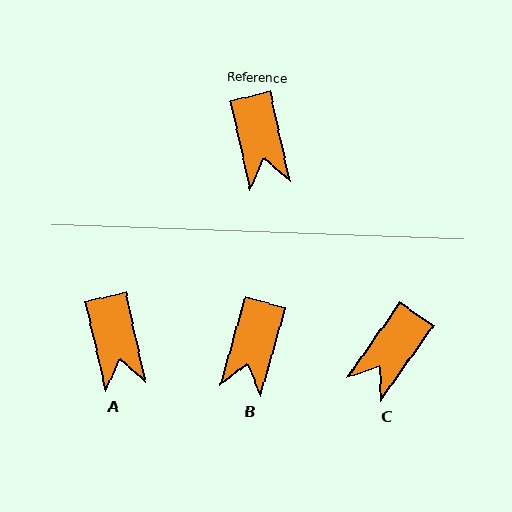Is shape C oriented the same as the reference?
No, it is off by about 48 degrees.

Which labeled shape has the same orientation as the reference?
A.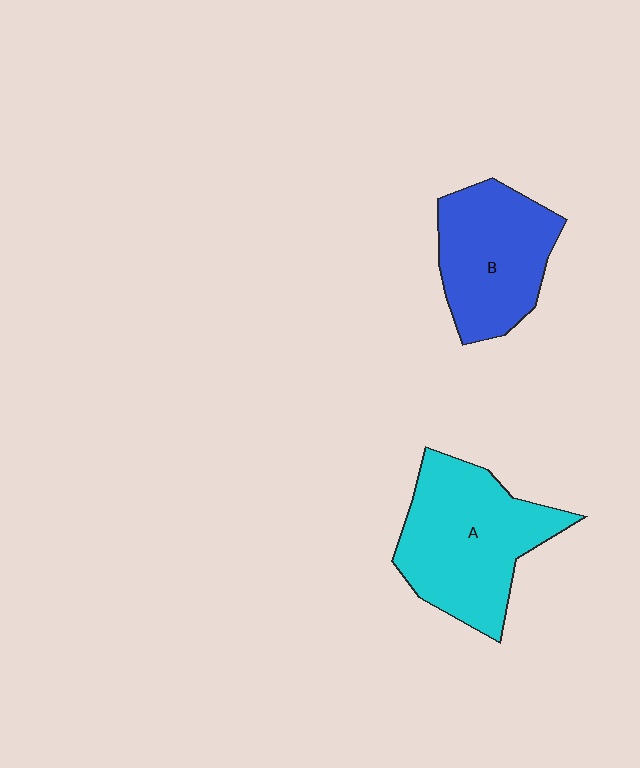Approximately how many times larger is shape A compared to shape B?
Approximately 1.3 times.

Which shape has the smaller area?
Shape B (blue).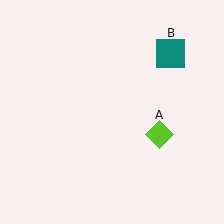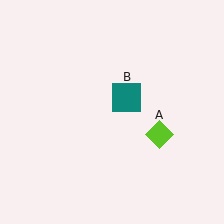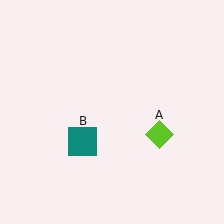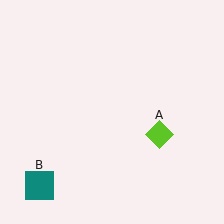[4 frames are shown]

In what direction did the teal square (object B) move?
The teal square (object B) moved down and to the left.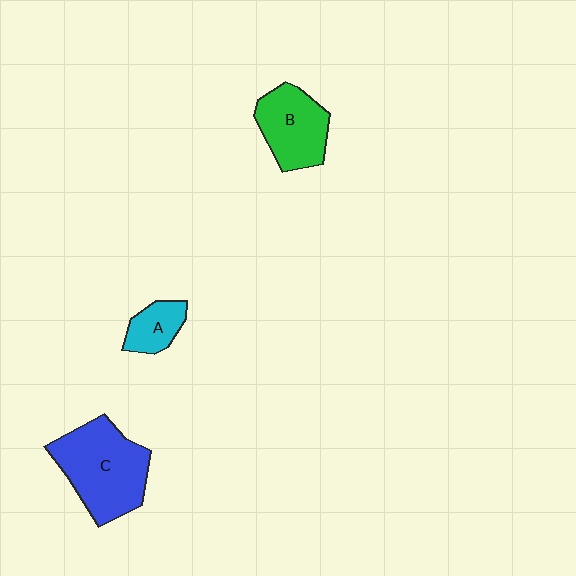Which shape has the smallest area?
Shape A (cyan).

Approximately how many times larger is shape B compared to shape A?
Approximately 1.9 times.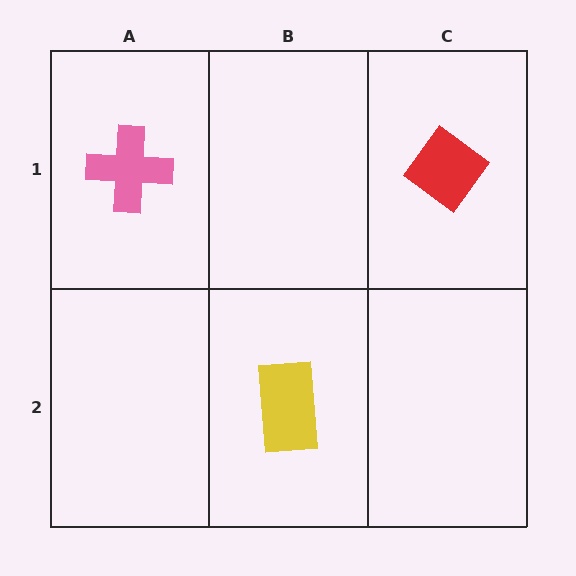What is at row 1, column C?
A red diamond.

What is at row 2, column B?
A yellow rectangle.